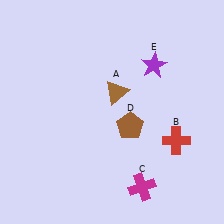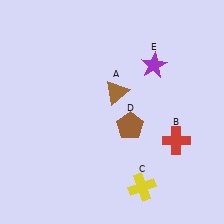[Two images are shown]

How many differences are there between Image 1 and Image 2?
There is 1 difference between the two images.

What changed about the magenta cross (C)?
In Image 1, C is magenta. In Image 2, it changed to yellow.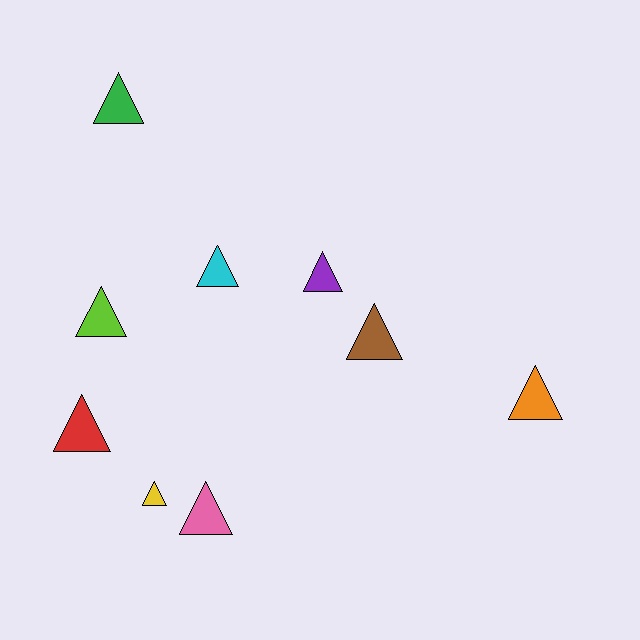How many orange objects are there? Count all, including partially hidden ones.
There is 1 orange object.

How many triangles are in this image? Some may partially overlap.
There are 9 triangles.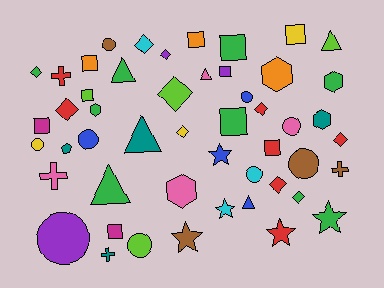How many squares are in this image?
There are 10 squares.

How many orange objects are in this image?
There are 3 orange objects.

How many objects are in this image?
There are 50 objects.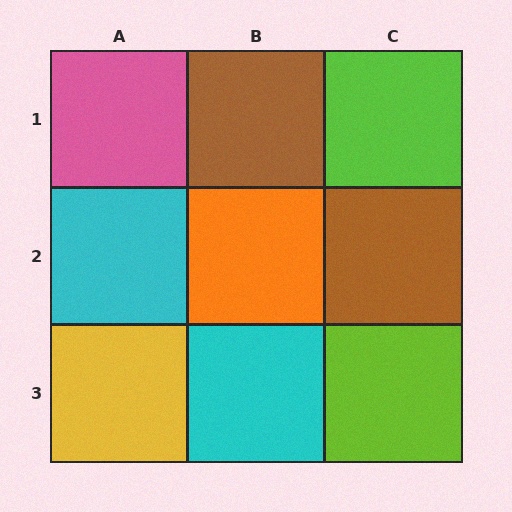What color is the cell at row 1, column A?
Pink.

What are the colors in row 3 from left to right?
Yellow, cyan, lime.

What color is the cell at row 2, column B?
Orange.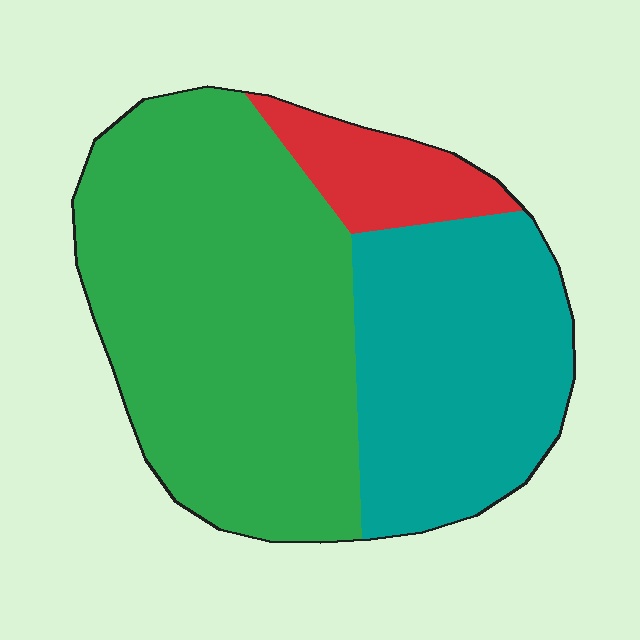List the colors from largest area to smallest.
From largest to smallest: green, teal, red.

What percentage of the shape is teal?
Teal covers around 35% of the shape.